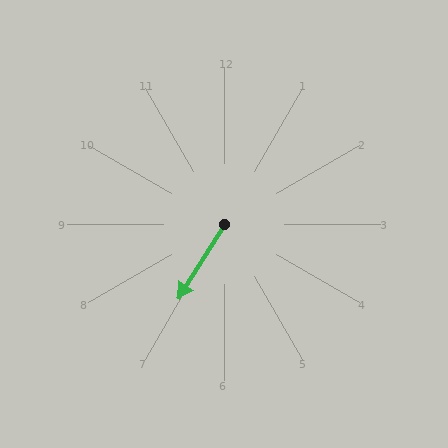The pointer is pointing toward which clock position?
Roughly 7 o'clock.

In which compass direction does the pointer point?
Southwest.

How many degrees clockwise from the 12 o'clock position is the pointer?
Approximately 212 degrees.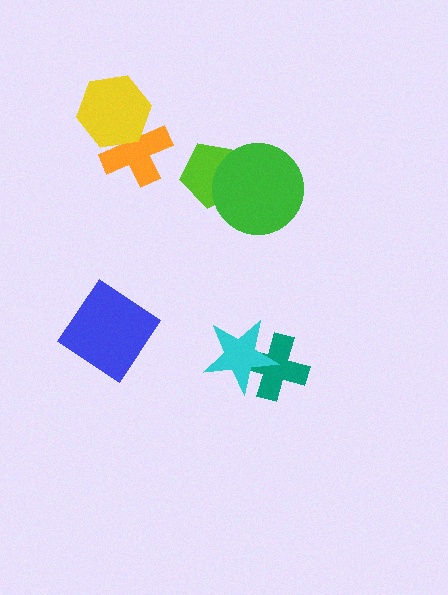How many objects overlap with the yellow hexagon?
1 object overlaps with the yellow hexagon.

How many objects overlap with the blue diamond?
0 objects overlap with the blue diamond.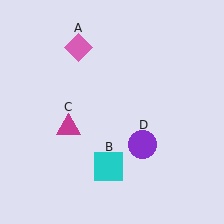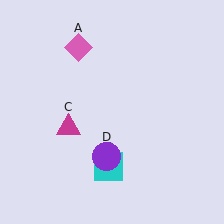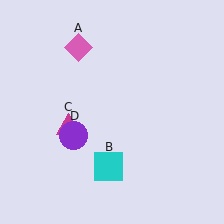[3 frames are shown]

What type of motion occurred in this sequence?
The purple circle (object D) rotated clockwise around the center of the scene.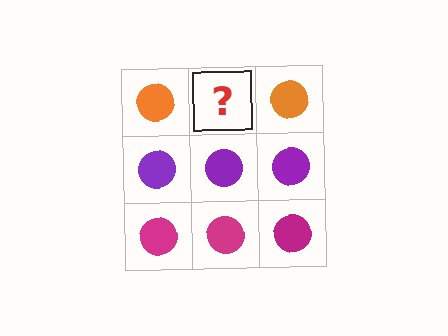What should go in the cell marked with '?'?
The missing cell should contain an orange circle.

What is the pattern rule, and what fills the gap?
The rule is that each row has a consistent color. The gap should be filled with an orange circle.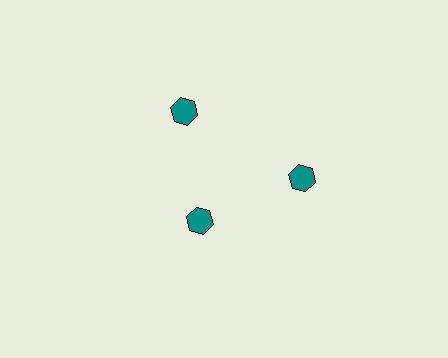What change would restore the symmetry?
The symmetry would be restored by moving it outward, back onto the ring so that all 3 hexagons sit at equal angles and equal distance from the center.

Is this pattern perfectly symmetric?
No. The 3 teal hexagons are arranged in a ring, but one element near the 7 o'clock position is pulled inward toward the center, breaking the 3-fold rotational symmetry.